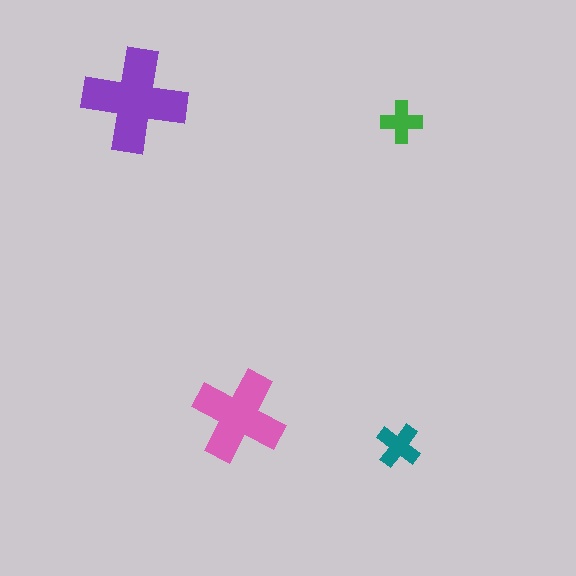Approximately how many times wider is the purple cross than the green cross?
About 2.5 times wider.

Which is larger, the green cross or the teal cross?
The teal one.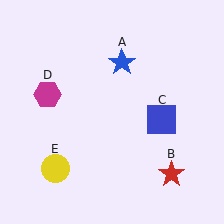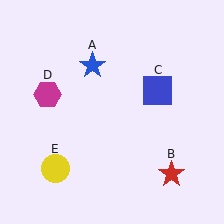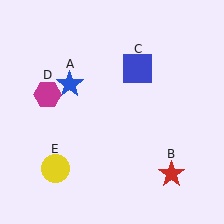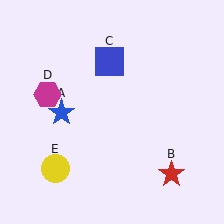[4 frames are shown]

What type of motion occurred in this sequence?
The blue star (object A), blue square (object C) rotated counterclockwise around the center of the scene.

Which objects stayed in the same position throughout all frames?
Red star (object B) and magenta hexagon (object D) and yellow circle (object E) remained stationary.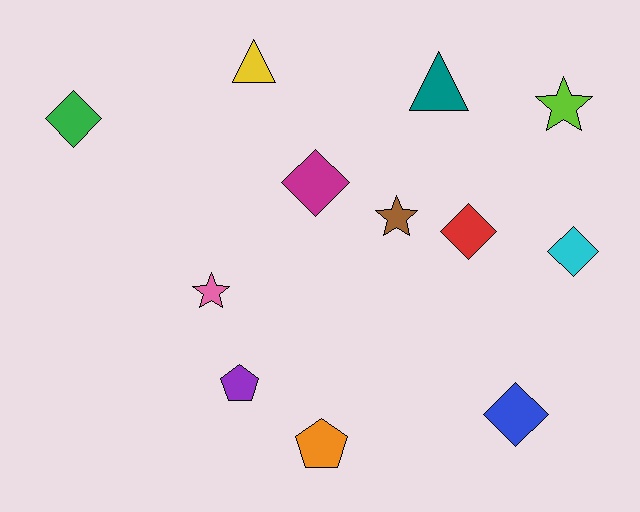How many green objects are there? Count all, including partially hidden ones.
There is 1 green object.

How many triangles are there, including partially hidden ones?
There are 2 triangles.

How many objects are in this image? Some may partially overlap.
There are 12 objects.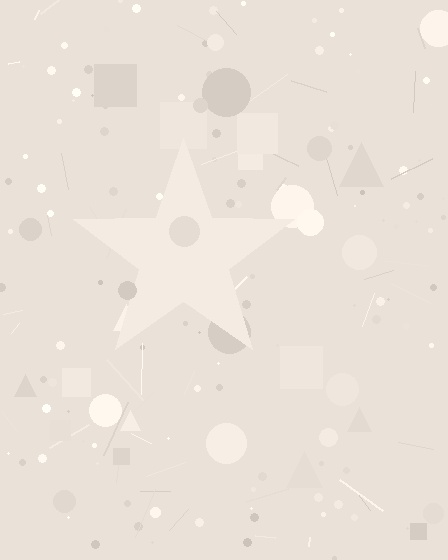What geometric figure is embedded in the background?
A star is embedded in the background.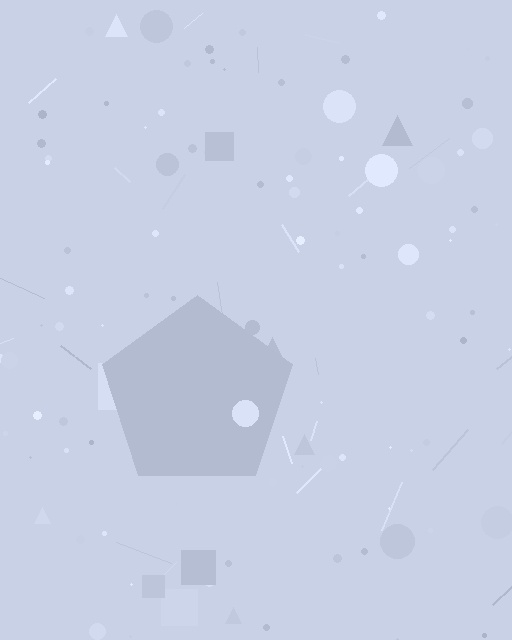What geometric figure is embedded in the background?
A pentagon is embedded in the background.